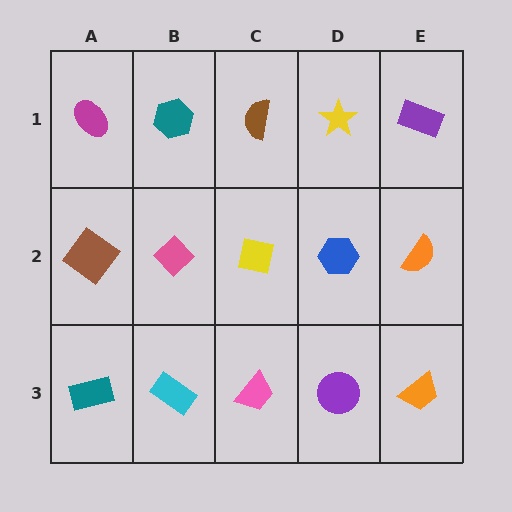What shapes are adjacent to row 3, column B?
A pink diamond (row 2, column B), a teal rectangle (row 3, column A), a pink trapezoid (row 3, column C).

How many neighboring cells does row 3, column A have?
2.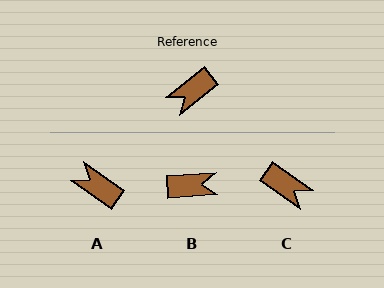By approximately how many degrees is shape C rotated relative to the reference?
Approximately 107 degrees counter-clockwise.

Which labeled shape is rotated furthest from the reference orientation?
B, about 146 degrees away.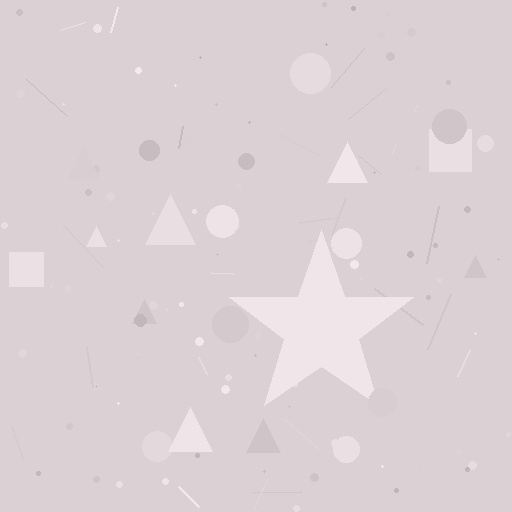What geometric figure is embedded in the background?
A star is embedded in the background.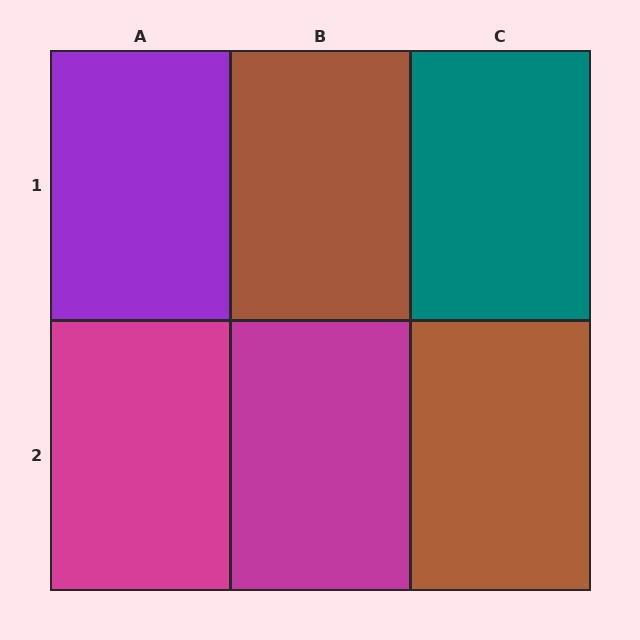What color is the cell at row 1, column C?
Teal.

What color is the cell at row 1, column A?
Purple.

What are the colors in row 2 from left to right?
Magenta, magenta, brown.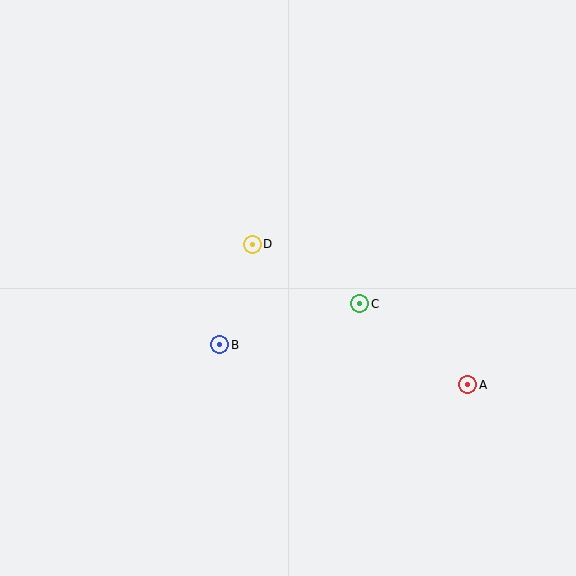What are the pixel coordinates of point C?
Point C is at (360, 304).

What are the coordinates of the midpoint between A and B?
The midpoint between A and B is at (344, 365).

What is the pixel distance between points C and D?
The distance between C and D is 123 pixels.